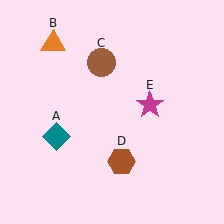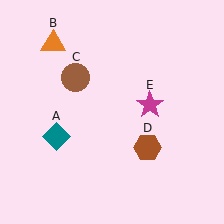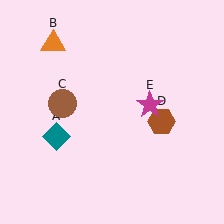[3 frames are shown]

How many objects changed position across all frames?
2 objects changed position: brown circle (object C), brown hexagon (object D).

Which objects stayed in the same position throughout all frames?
Teal diamond (object A) and orange triangle (object B) and magenta star (object E) remained stationary.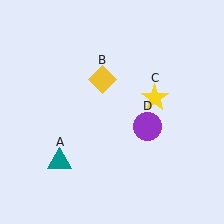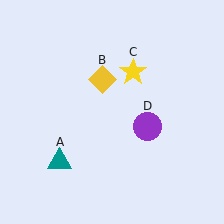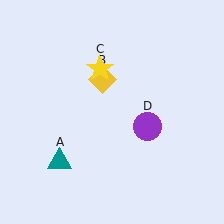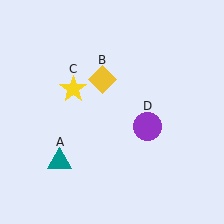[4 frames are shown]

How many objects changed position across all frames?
1 object changed position: yellow star (object C).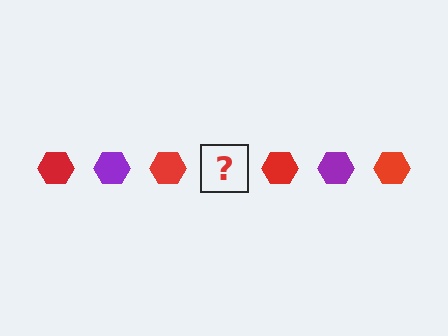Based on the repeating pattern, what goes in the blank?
The blank should be a purple hexagon.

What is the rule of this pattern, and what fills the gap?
The rule is that the pattern cycles through red, purple hexagons. The gap should be filled with a purple hexagon.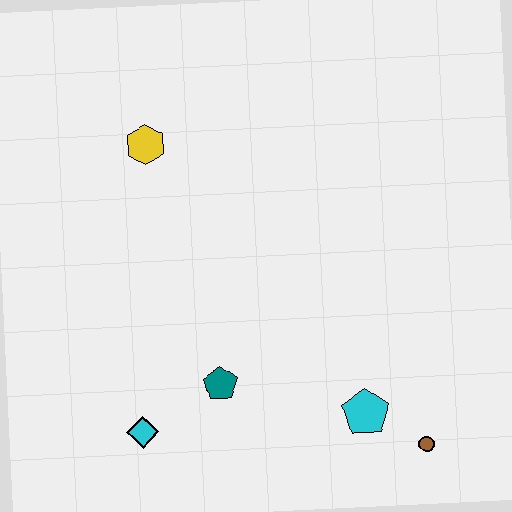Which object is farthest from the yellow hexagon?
The brown circle is farthest from the yellow hexagon.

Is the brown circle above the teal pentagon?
No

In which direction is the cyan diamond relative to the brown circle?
The cyan diamond is to the left of the brown circle.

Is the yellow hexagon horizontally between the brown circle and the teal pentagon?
No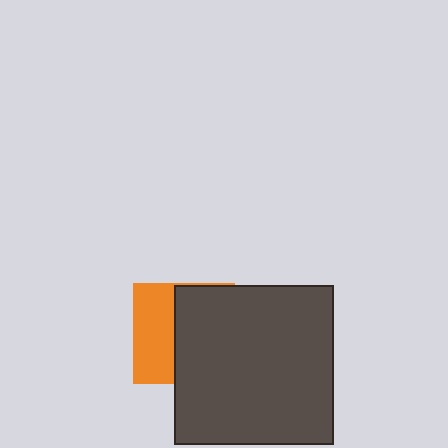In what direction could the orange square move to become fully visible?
The orange square could move left. That would shift it out from behind the dark gray rectangle entirely.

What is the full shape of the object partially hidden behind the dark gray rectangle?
The partially hidden object is an orange square.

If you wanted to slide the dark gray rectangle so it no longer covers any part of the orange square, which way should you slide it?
Slide it right — that is the most direct way to separate the two shapes.